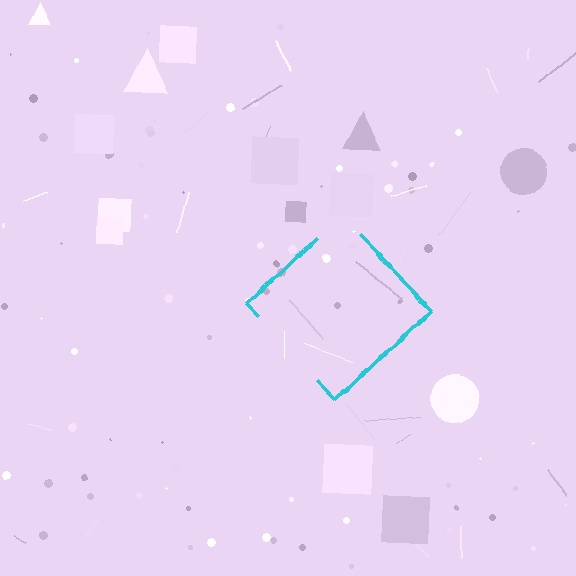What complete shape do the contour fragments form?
The contour fragments form a diamond.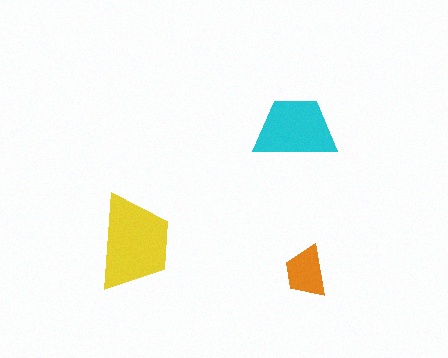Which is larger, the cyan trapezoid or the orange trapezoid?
The cyan one.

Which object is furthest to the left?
The yellow trapezoid is leftmost.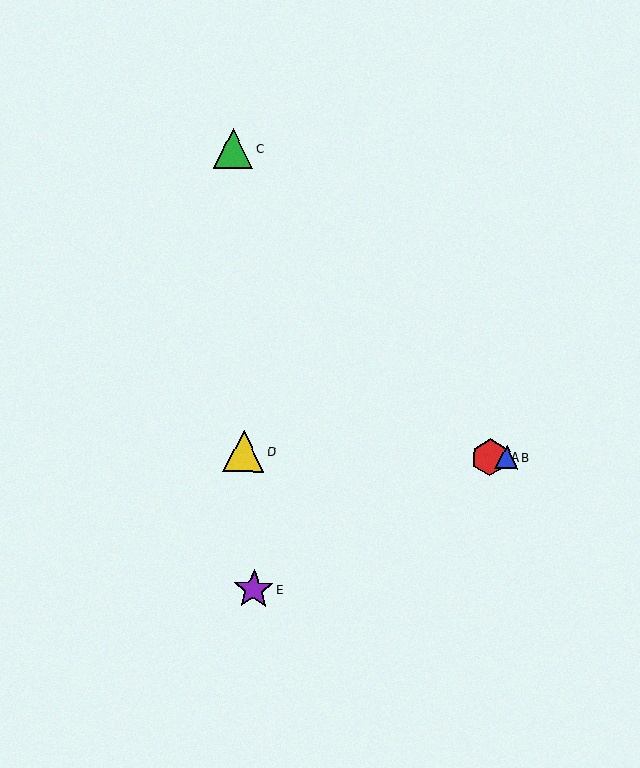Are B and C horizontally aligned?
No, B is at y≈457 and C is at y≈148.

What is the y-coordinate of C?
Object C is at y≈148.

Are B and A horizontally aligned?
Yes, both are at y≈457.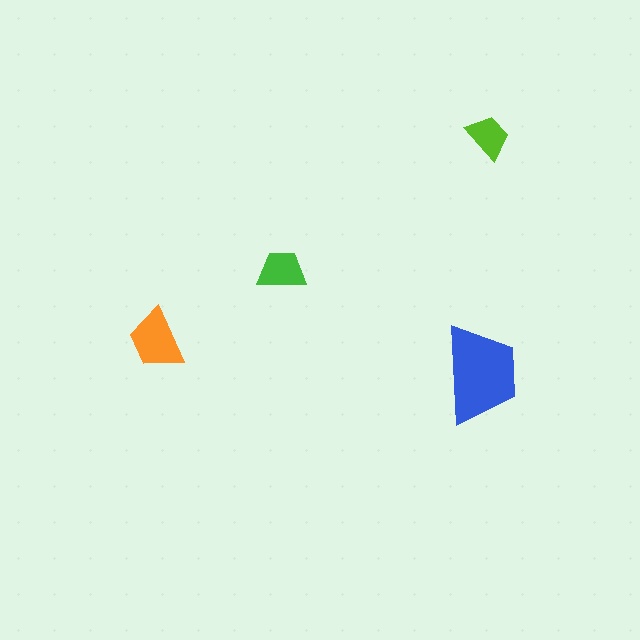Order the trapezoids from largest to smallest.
the blue one, the orange one, the green one, the lime one.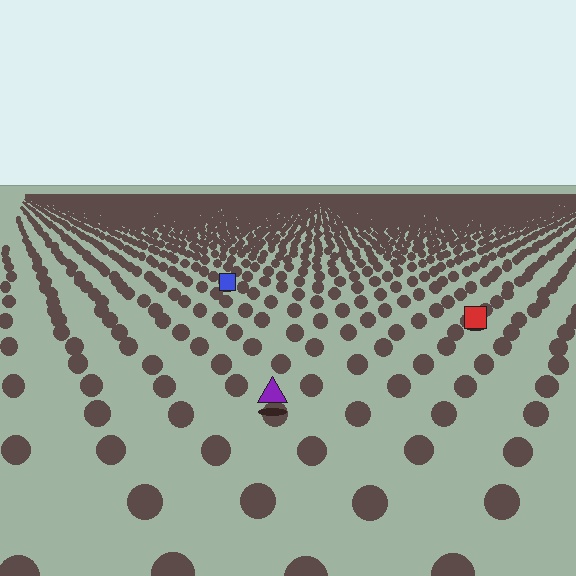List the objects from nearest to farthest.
From nearest to farthest: the purple triangle, the red square, the blue square.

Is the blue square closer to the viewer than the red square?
No. The red square is closer — you can tell from the texture gradient: the ground texture is coarser near it.